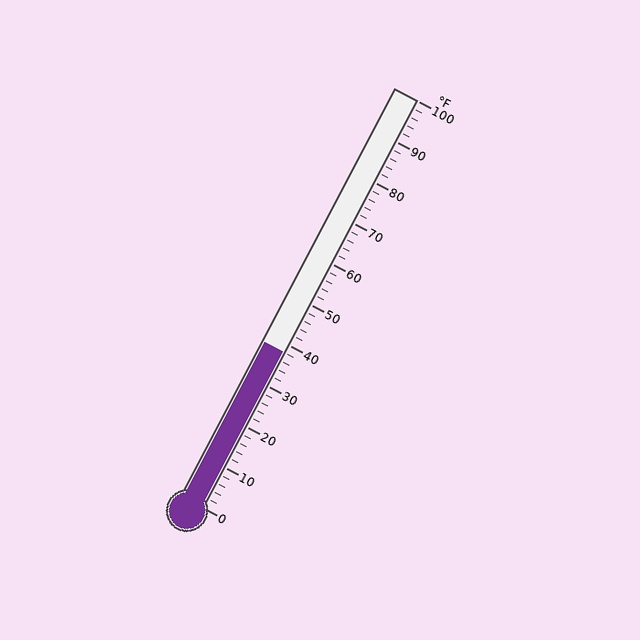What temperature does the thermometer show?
The thermometer shows approximately 38°F.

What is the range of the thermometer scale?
The thermometer scale ranges from 0°F to 100°F.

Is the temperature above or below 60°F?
The temperature is below 60°F.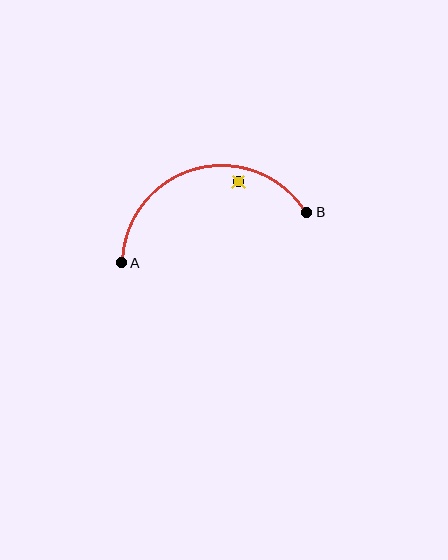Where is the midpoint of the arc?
The arc midpoint is the point on the curve farthest from the straight line joining A and B. It sits above that line.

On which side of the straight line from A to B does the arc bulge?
The arc bulges above the straight line connecting A and B.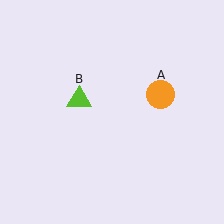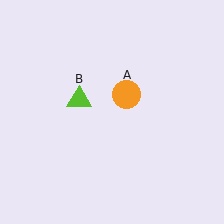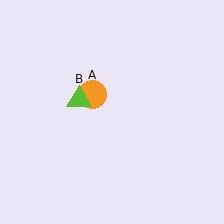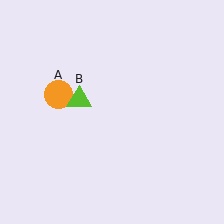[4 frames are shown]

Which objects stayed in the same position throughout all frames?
Lime triangle (object B) remained stationary.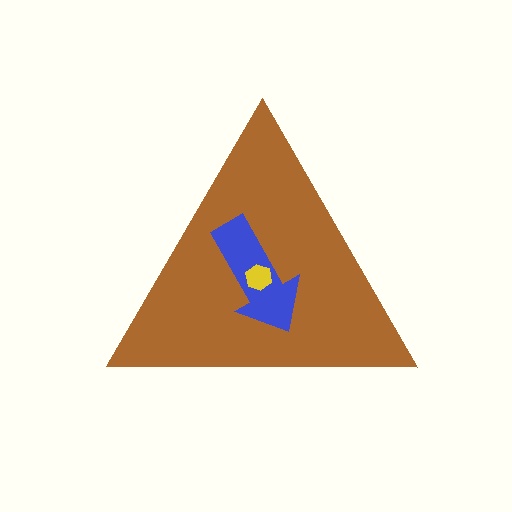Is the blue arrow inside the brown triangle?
Yes.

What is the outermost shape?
The brown triangle.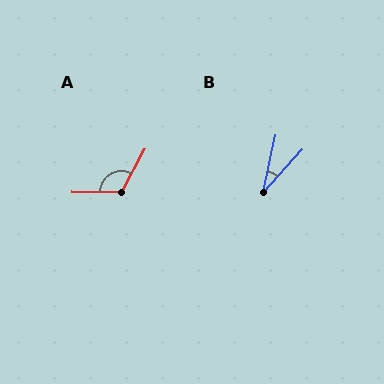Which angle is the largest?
A, at approximately 117 degrees.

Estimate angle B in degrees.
Approximately 30 degrees.